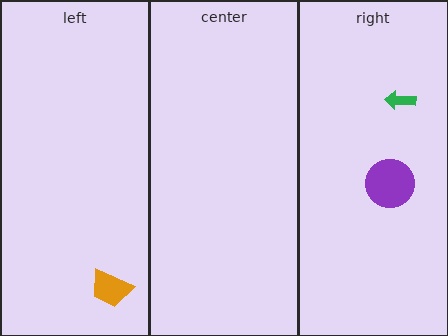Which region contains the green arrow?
The right region.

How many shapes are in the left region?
1.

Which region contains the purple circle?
The right region.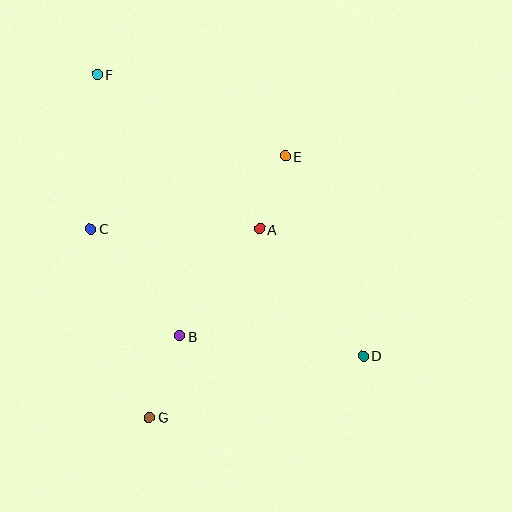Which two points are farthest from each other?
Points D and F are farthest from each other.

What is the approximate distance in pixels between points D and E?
The distance between D and E is approximately 214 pixels.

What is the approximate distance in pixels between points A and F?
The distance between A and F is approximately 224 pixels.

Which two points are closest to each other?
Points A and E are closest to each other.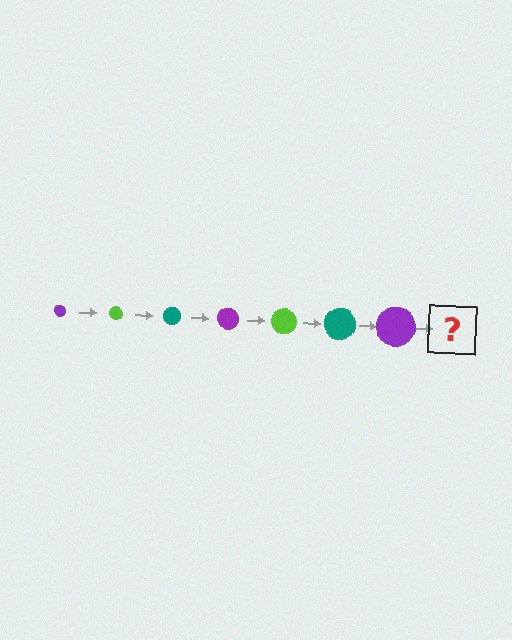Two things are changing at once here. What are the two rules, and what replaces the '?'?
The two rules are that the circle grows larger each step and the color cycles through purple, lime, and teal. The '?' should be a lime circle, larger than the previous one.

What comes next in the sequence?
The next element should be a lime circle, larger than the previous one.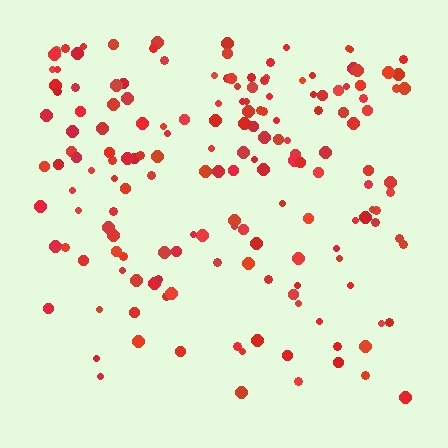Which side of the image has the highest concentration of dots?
The top.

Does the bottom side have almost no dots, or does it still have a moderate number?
Still a moderate number, just noticeably fewer than the top.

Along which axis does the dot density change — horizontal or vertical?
Vertical.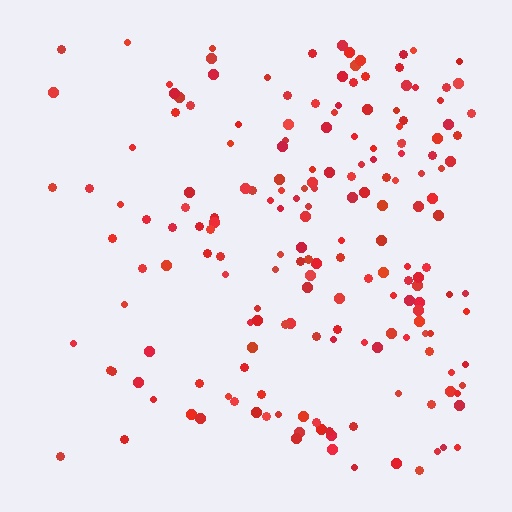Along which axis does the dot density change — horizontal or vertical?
Horizontal.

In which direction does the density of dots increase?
From left to right, with the right side densest.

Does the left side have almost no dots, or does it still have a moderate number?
Still a moderate number, just noticeably fewer than the right.